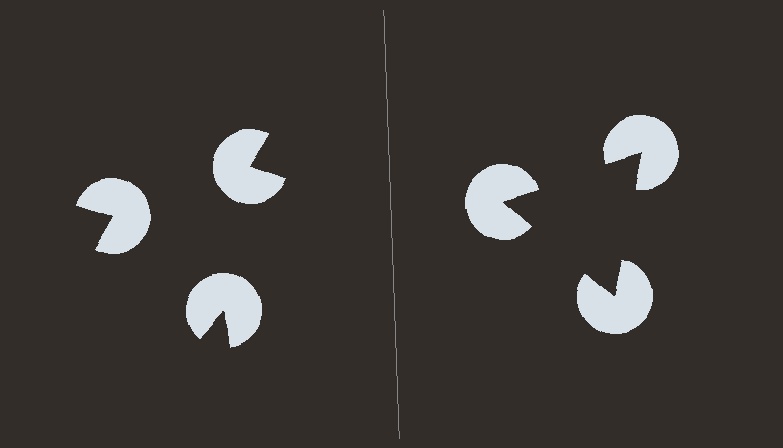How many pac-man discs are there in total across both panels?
6 — 3 on each side.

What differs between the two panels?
The pac-man discs are positioned identically on both sides; only the wedge orientations differ. On the right they align to a triangle; on the left they are misaligned.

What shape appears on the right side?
An illusory triangle.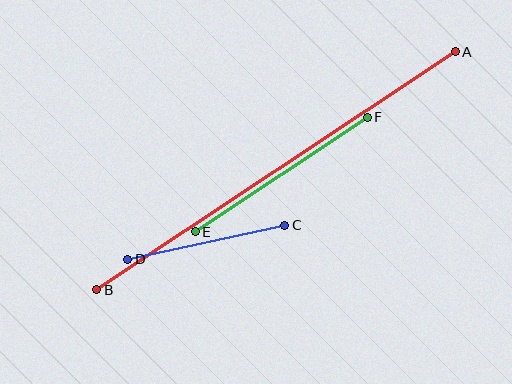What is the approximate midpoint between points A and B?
The midpoint is at approximately (276, 171) pixels.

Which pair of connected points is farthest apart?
Points A and B are farthest apart.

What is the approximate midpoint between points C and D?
The midpoint is at approximately (206, 242) pixels.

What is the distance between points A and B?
The distance is approximately 431 pixels.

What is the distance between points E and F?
The distance is approximately 207 pixels.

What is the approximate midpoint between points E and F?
The midpoint is at approximately (281, 175) pixels.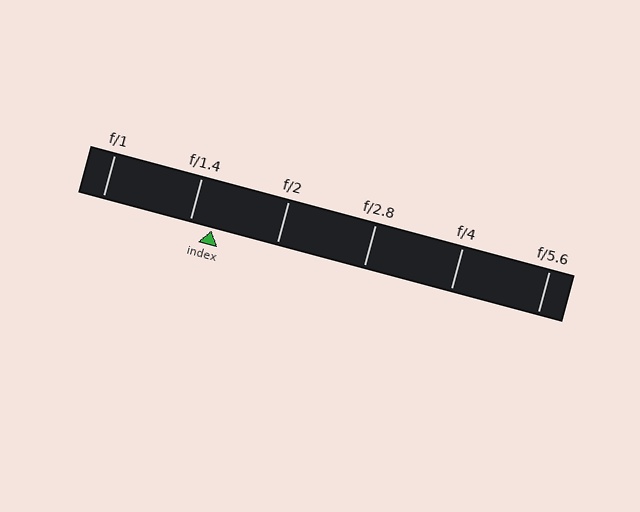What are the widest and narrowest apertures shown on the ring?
The widest aperture shown is f/1 and the narrowest is f/5.6.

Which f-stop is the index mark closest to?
The index mark is closest to f/1.4.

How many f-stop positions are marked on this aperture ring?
There are 6 f-stop positions marked.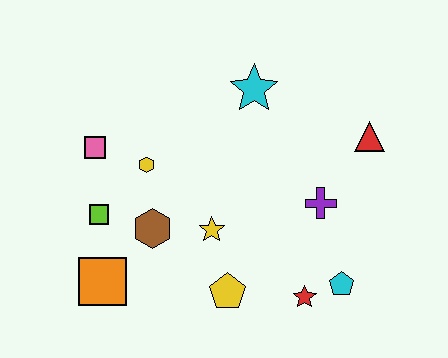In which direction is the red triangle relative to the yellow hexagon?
The red triangle is to the right of the yellow hexagon.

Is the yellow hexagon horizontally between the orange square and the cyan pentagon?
Yes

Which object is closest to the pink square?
The yellow hexagon is closest to the pink square.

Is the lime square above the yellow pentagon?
Yes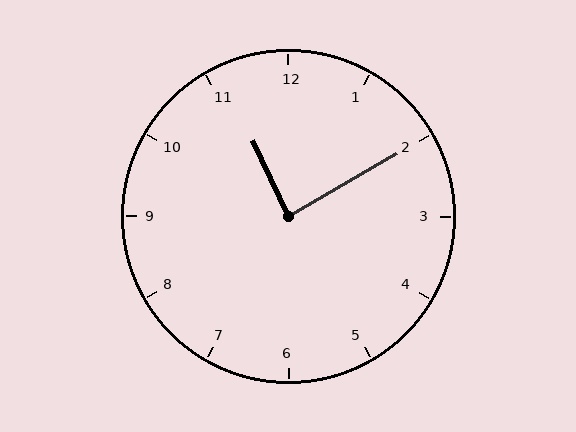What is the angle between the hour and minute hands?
Approximately 85 degrees.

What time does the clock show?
11:10.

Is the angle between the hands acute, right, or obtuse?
It is right.